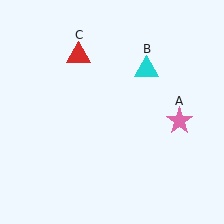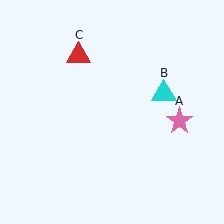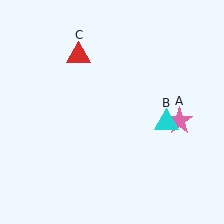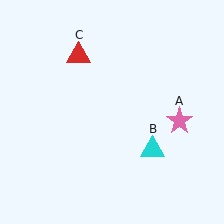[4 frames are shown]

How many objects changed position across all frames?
1 object changed position: cyan triangle (object B).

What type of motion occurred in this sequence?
The cyan triangle (object B) rotated clockwise around the center of the scene.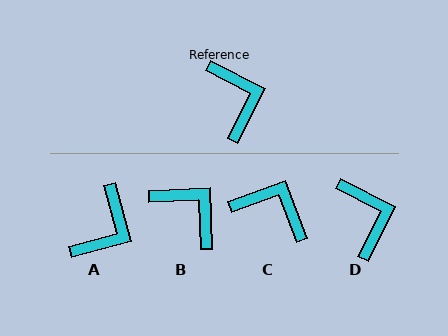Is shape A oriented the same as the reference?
No, it is off by about 48 degrees.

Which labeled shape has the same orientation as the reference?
D.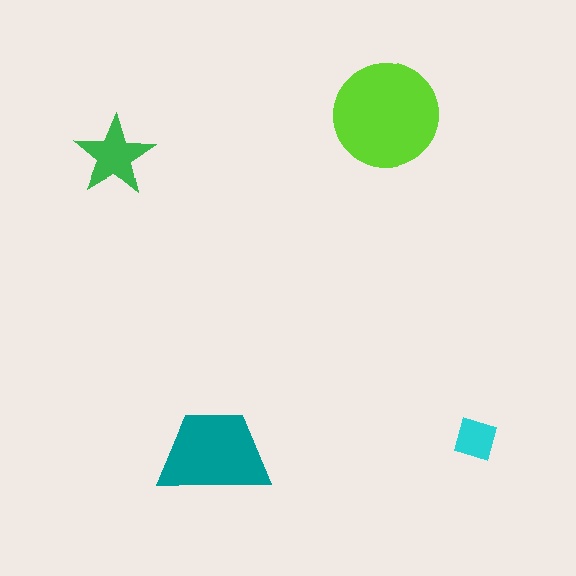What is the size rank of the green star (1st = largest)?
3rd.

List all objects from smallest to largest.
The cyan square, the green star, the teal trapezoid, the lime circle.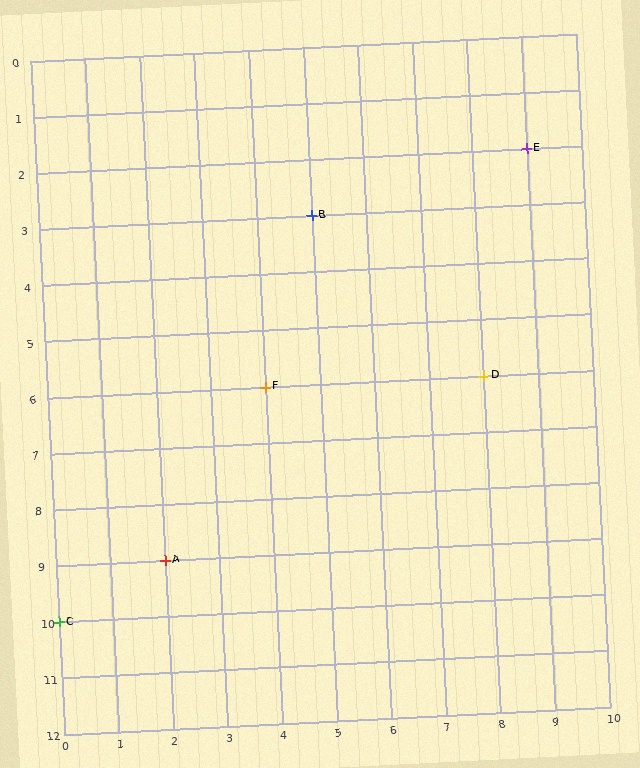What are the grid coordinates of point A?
Point A is at grid coordinates (2, 9).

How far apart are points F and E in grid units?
Points F and E are 5 columns and 4 rows apart (about 6.4 grid units diagonally).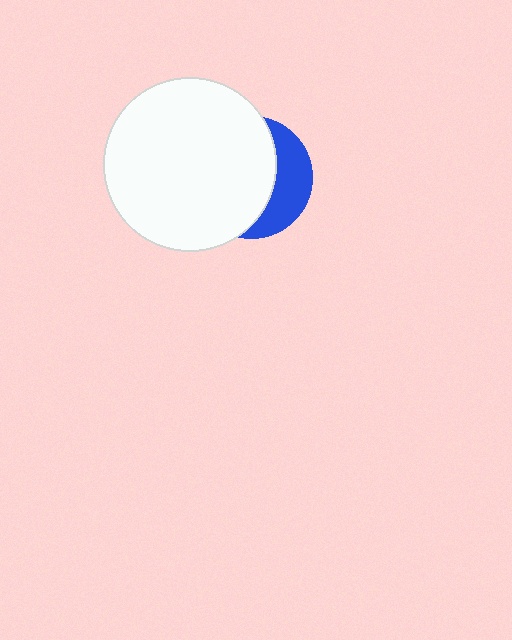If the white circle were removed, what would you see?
You would see the complete blue circle.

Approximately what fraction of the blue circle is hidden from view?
Roughly 67% of the blue circle is hidden behind the white circle.